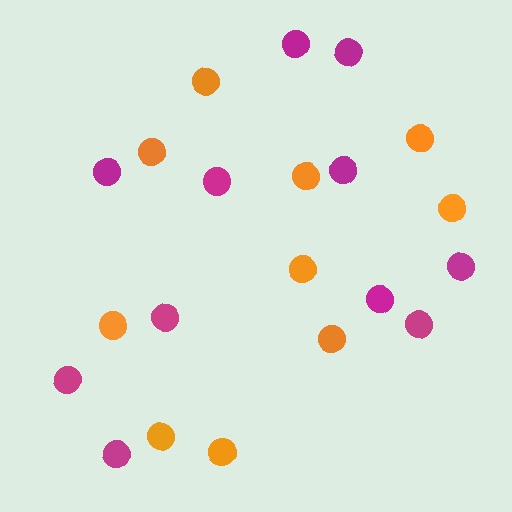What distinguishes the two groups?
There are 2 groups: one group of orange circles (10) and one group of magenta circles (11).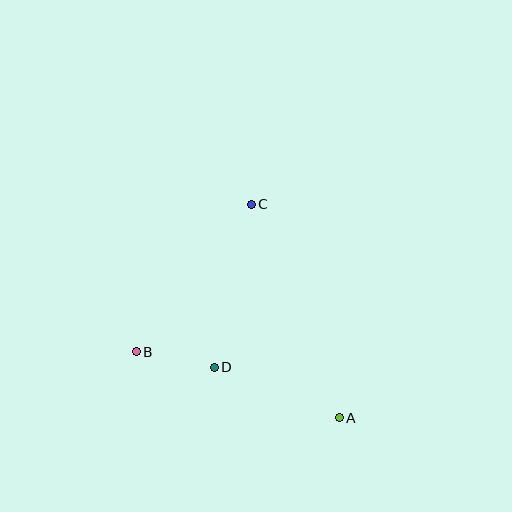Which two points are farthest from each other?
Points A and C are farthest from each other.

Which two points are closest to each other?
Points B and D are closest to each other.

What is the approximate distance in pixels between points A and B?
The distance between A and B is approximately 214 pixels.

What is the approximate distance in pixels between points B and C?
The distance between B and C is approximately 187 pixels.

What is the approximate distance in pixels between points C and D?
The distance between C and D is approximately 167 pixels.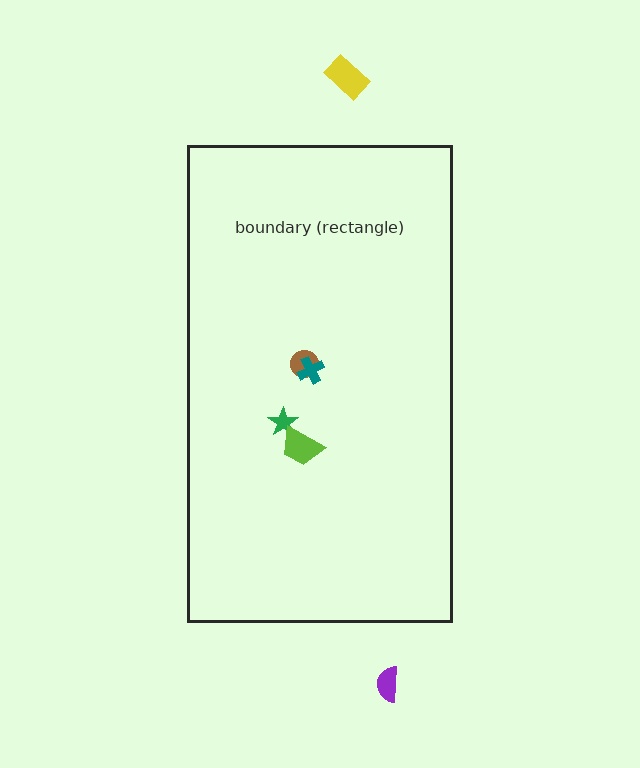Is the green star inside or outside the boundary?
Inside.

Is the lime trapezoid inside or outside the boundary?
Inside.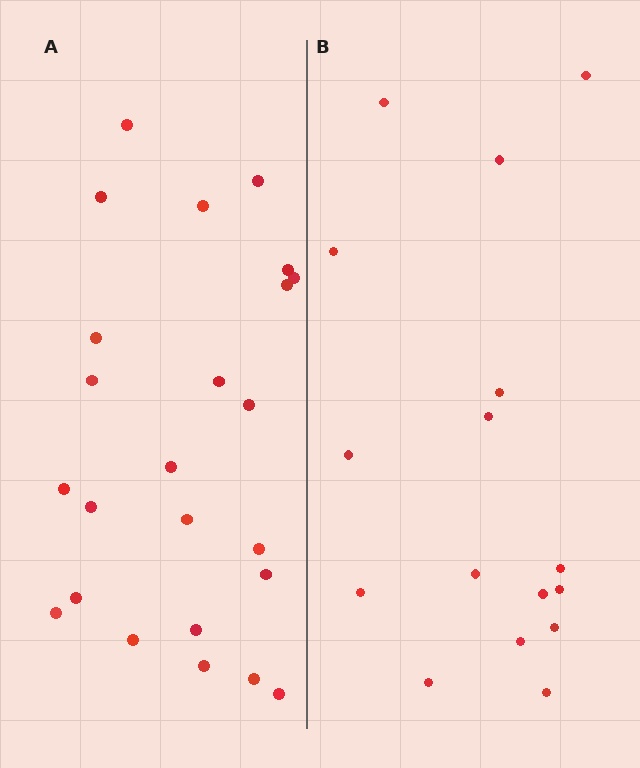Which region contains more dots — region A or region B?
Region A (the left region) has more dots.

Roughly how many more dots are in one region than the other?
Region A has roughly 8 or so more dots than region B.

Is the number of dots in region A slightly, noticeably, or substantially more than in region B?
Region A has substantially more. The ratio is roughly 1.5 to 1.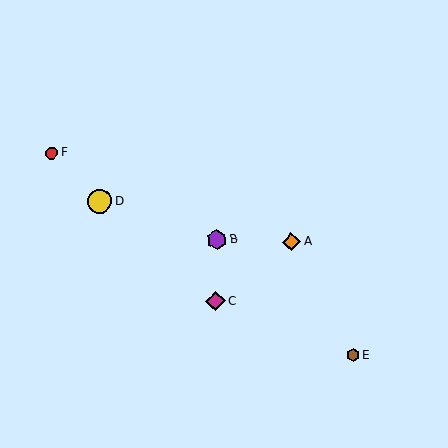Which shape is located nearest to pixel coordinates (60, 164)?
The red circle (labeled F) at (52, 153) is nearest to that location.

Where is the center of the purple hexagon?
The center of the purple hexagon is at (217, 240).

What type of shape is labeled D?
Shape D is a yellow circle.